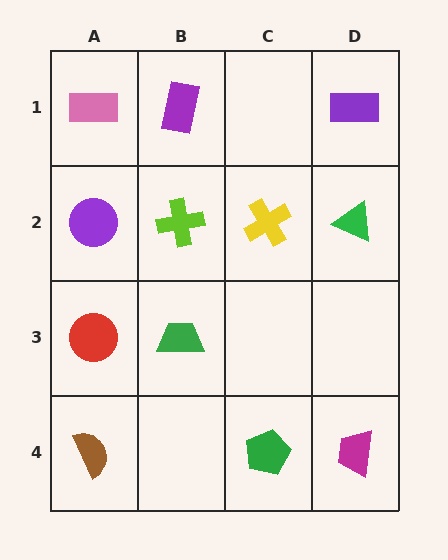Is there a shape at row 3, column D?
No, that cell is empty.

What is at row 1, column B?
A purple rectangle.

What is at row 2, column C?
A yellow cross.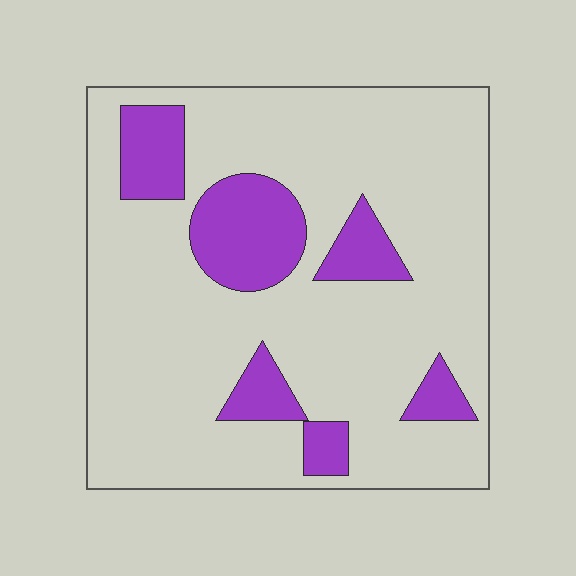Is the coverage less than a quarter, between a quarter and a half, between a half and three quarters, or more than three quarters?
Less than a quarter.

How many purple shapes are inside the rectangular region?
6.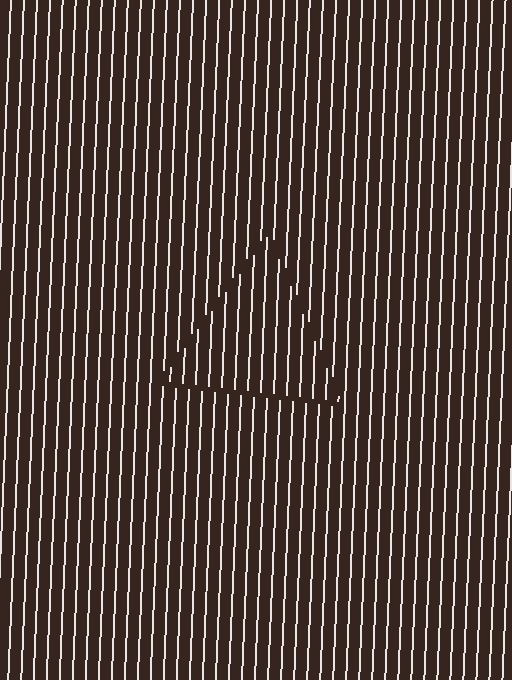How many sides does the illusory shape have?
3 sides — the line-ends trace a triangle.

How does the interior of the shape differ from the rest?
The interior of the shape contains the same grating, shifted by half a period — the contour is defined by the phase discontinuity where line-ends from the inner and outer gratings abut.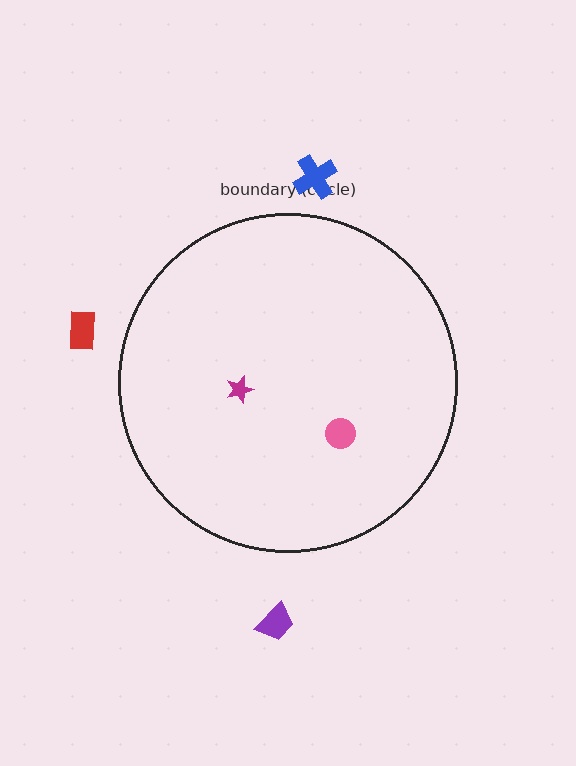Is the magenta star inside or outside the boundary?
Inside.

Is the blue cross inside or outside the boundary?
Outside.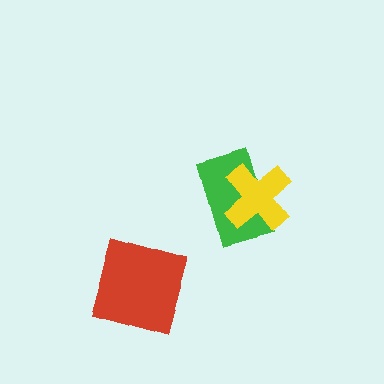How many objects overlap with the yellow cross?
1 object overlaps with the yellow cross.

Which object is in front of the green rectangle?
The yellow cross is in front of the green rectangle.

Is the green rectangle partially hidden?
Yes, it is partially covered by another shape.